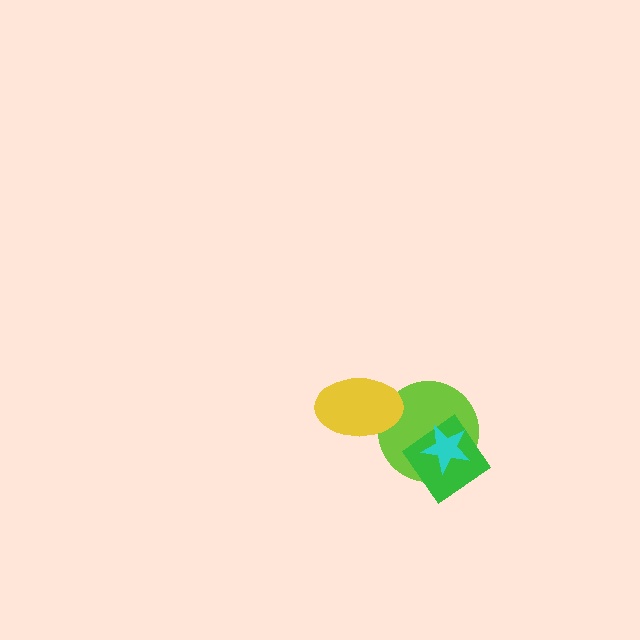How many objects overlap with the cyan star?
2 objects overlap with the cyan star.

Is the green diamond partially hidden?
Yes, it is partially covered by another shape.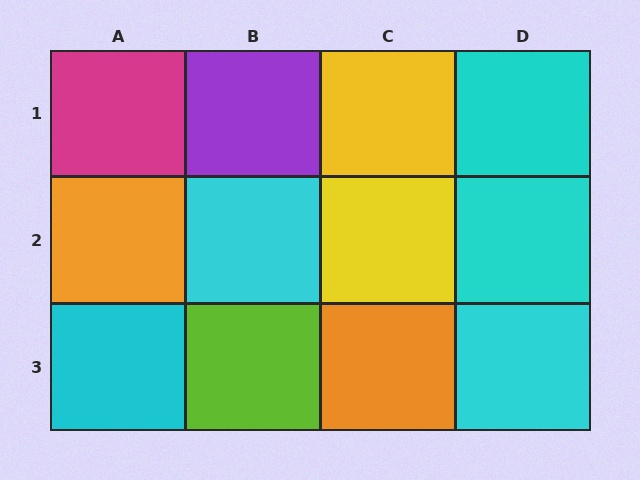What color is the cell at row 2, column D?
Cyan.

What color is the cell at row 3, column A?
Cyan.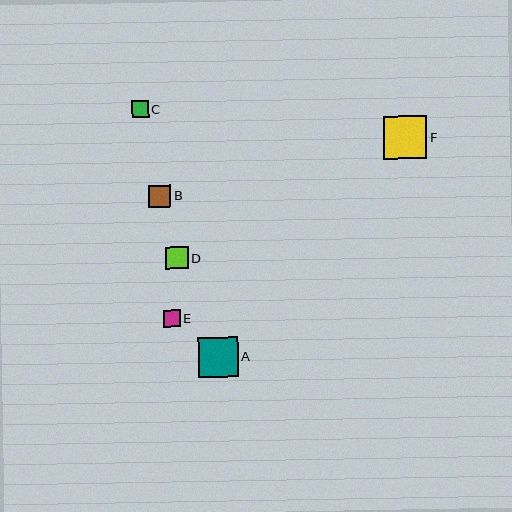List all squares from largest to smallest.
From largest to smallest: F, A, B, D, E, C.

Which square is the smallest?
Square C is the smallest with a size of approximately 17 pixels.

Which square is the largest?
Square F is the largest with a size of approximately 43 pixels.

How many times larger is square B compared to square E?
Square B is approximately 1.3 times the size of square E.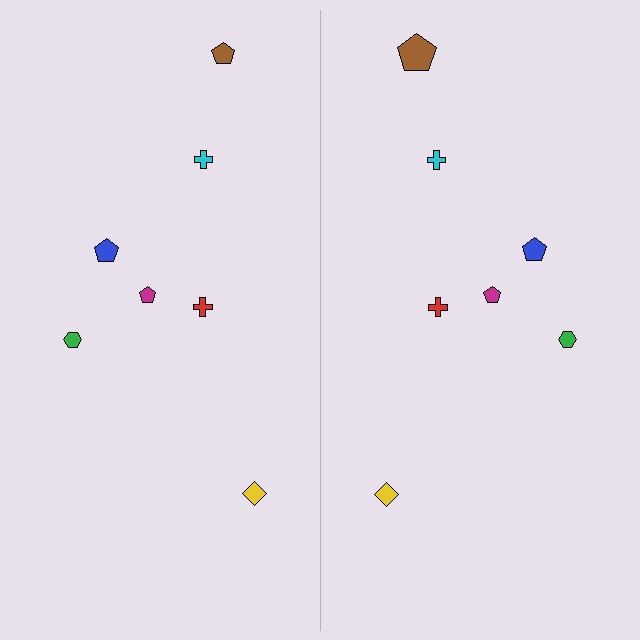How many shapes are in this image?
There are 14 shapes in this image.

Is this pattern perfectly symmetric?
No, the pattern is not perfectly symmetric. The brown pentagon on the right side has a different size than its mirror counterpart.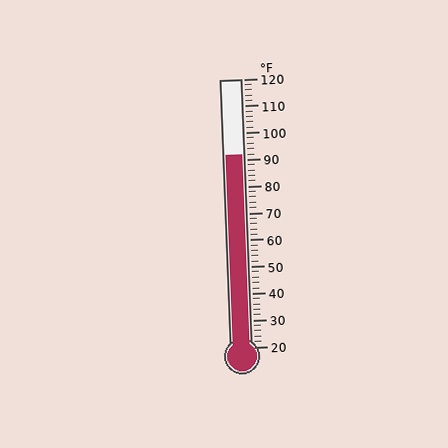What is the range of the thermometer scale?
The thermometer scale ranges from 20°F to 120°F.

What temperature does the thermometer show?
The thermometer shows approximately 92°F.